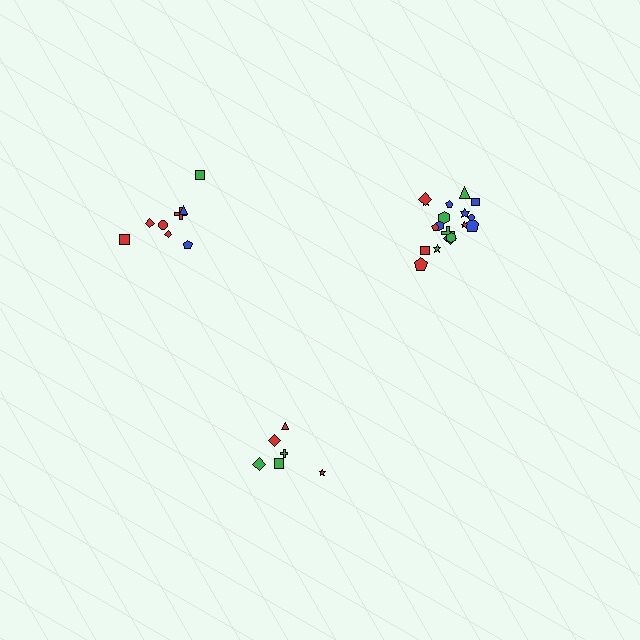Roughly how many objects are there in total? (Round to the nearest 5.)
Roughly 30 objects in total.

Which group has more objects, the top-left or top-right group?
The top-right group.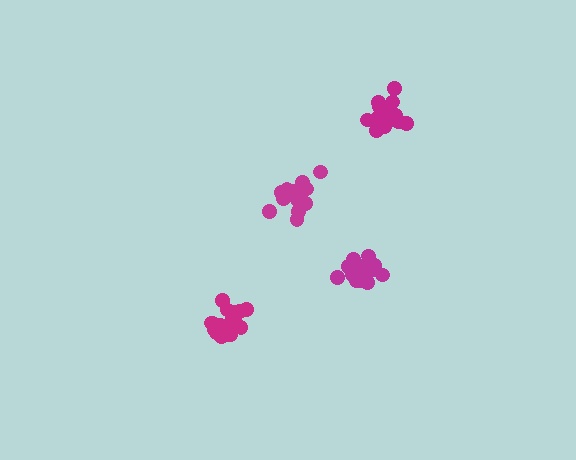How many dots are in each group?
Group 1: 18 dots, Group 2: 17 dots, Group 3: 14 dots, Group 4: 19 dots (68 total).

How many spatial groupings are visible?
There are 4 spatial groupings.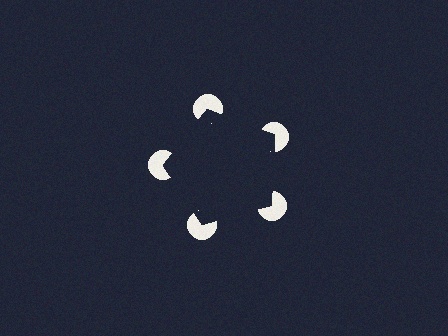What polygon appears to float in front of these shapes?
An illusory pentagon — its edges are inferred from the aligned wedge cuts in the pac-man discs, not physically drawn.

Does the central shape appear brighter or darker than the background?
It typically appears slightly darker than the background, even though no actual brightness change is drawn.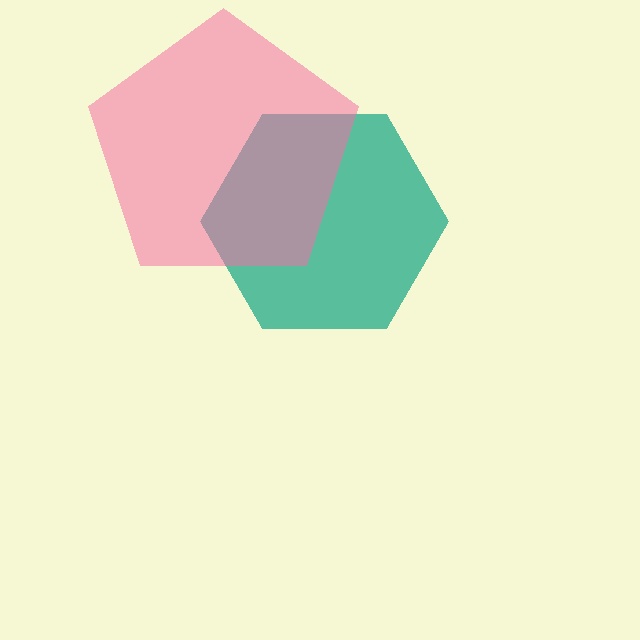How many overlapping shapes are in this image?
There are 2 overlapping shapes in the image.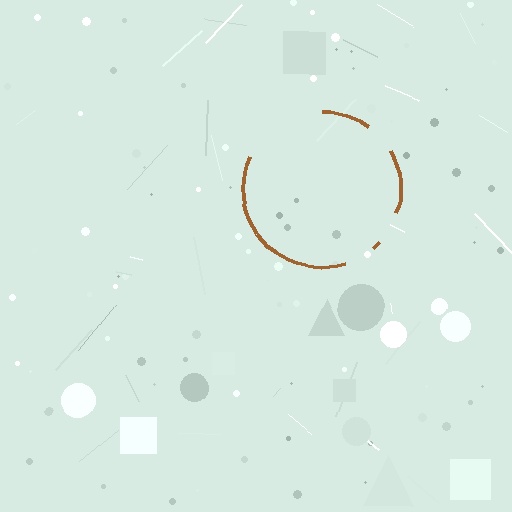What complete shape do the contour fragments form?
The contour fragments form a circle.